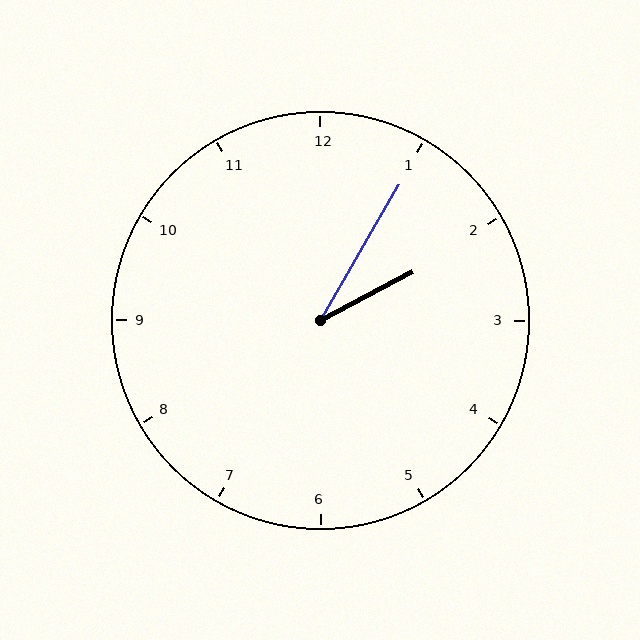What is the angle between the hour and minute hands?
Approximately 32 degrees.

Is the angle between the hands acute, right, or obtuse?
It is acute.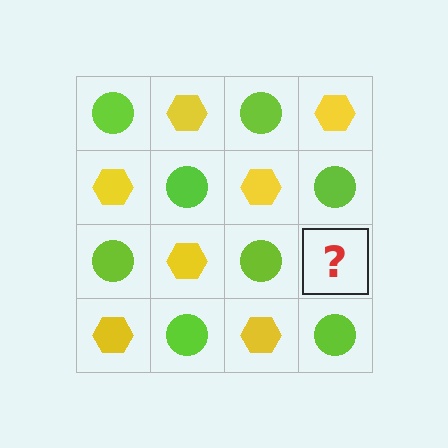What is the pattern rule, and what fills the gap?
The rule is that it alternates lime circle and yellow hexagon in a checkerboard pattern. The gap should be filled with a yellow hexagon.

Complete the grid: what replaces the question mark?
The question mark should be replaced with a yellow hexagon.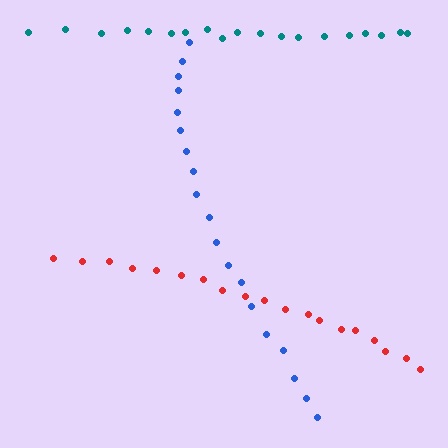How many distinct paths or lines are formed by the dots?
There are 3 distinct paths.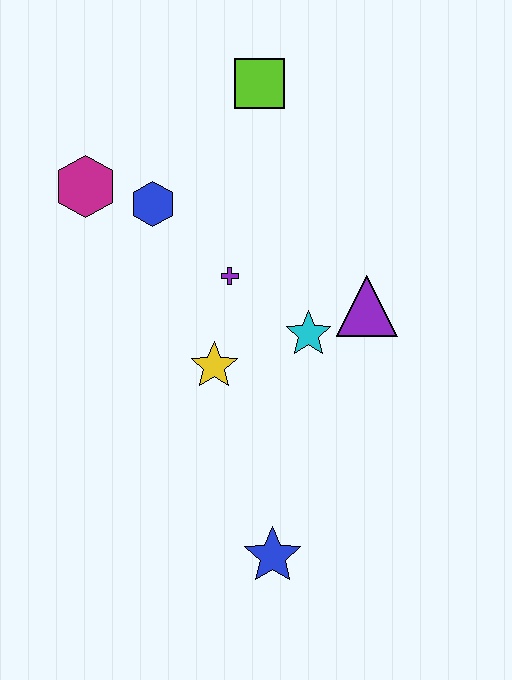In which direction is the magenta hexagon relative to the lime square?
The magenta hexagon is to the left of the lime square.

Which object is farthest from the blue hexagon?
The blue star is farthest from the blue hexagon.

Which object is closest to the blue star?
The yellow star is closest to the blue star.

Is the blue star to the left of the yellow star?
No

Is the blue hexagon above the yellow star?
Yes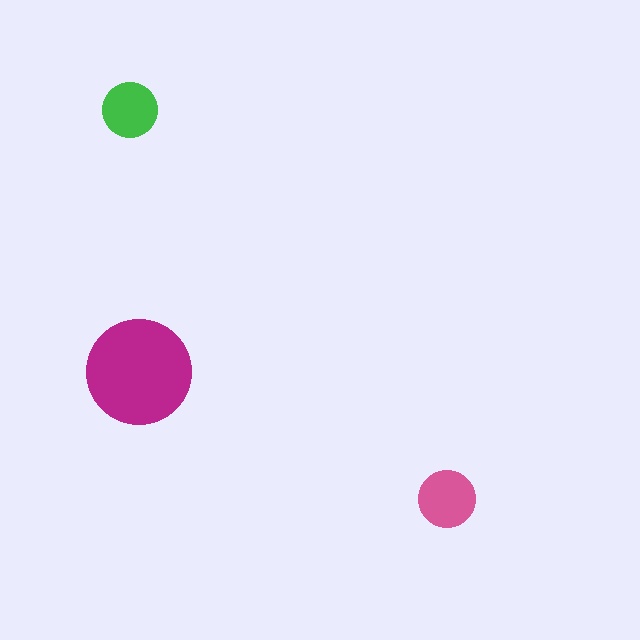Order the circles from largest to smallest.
the magenta one, the pink one, the green one.